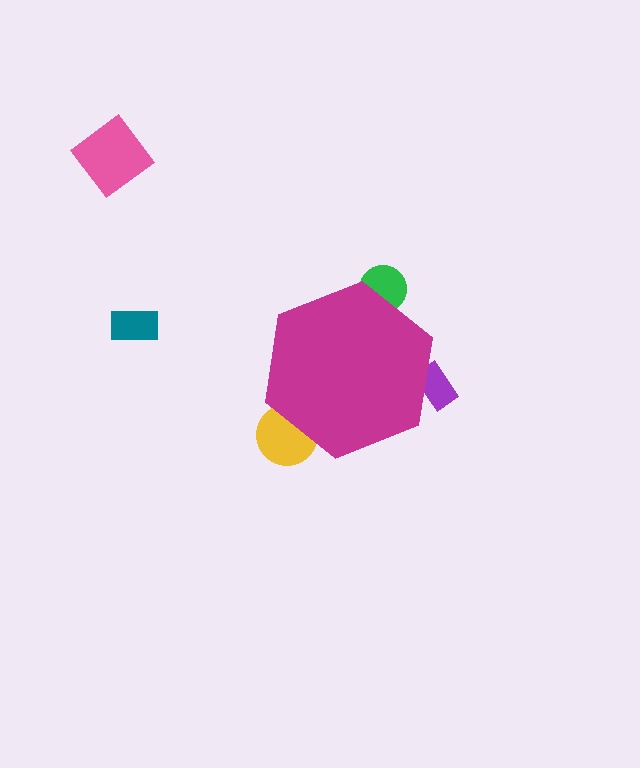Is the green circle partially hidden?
Yes, the green circle is partially hidden behind the magenta hexagon.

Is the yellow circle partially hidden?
Yes, the yellow circle is partially hidden behind the magenta hexagon.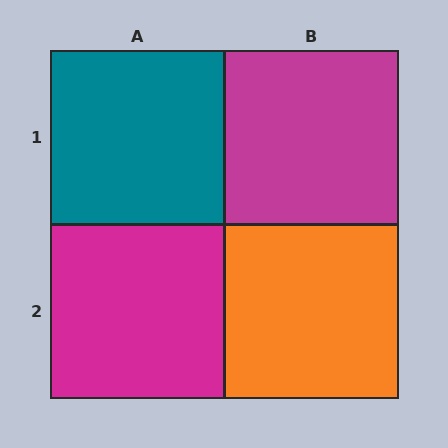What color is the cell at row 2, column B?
Orange.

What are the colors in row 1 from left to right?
Teal, magenta.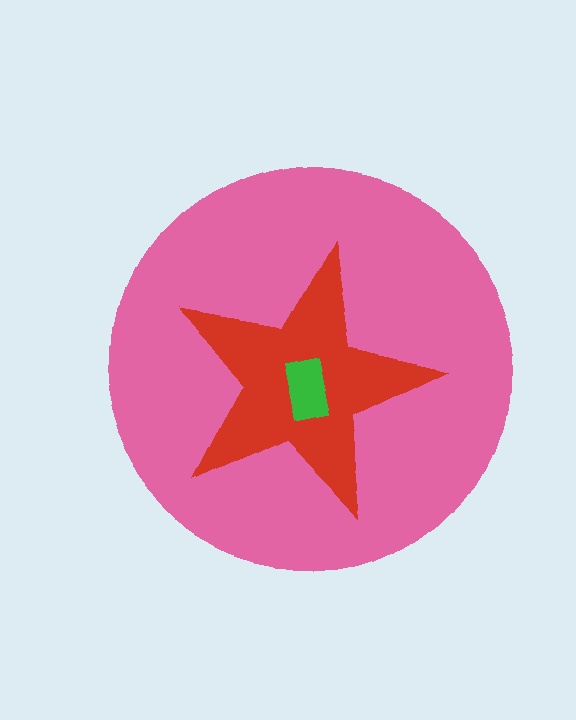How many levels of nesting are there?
3.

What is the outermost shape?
The pink circle.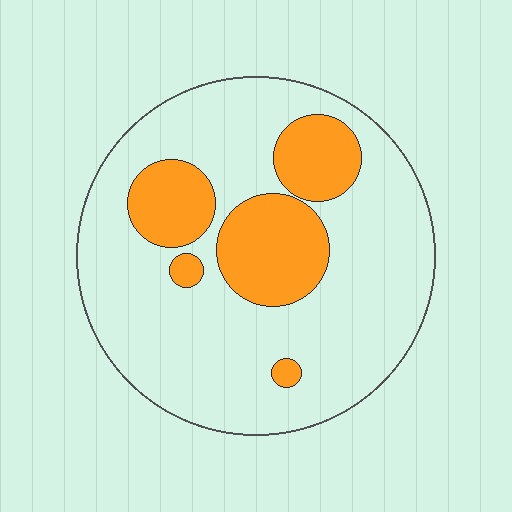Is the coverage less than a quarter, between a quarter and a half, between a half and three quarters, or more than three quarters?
Less than a quarter.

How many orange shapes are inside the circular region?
5.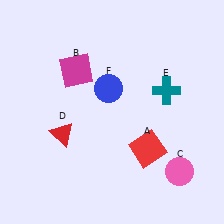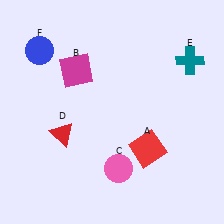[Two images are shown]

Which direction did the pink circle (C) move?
The pink circle (C) moved left.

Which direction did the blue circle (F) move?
The blue circle (F) moved left.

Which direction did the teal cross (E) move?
The teal cross (E) moved up.